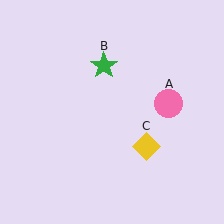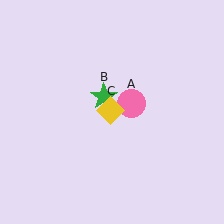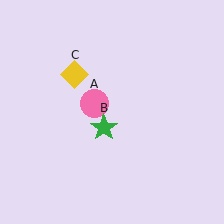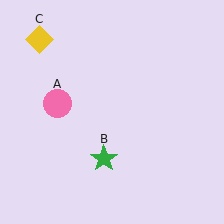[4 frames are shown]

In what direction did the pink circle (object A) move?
The pink circle (object A) moved left.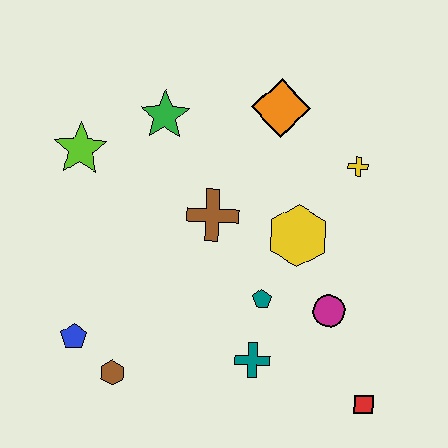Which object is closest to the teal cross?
The teal pentagon is closest to the teal cross.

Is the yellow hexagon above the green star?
No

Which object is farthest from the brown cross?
The red square is farthest from the brown cross.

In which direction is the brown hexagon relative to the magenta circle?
The brown hexagon is to the left of the magenta circle.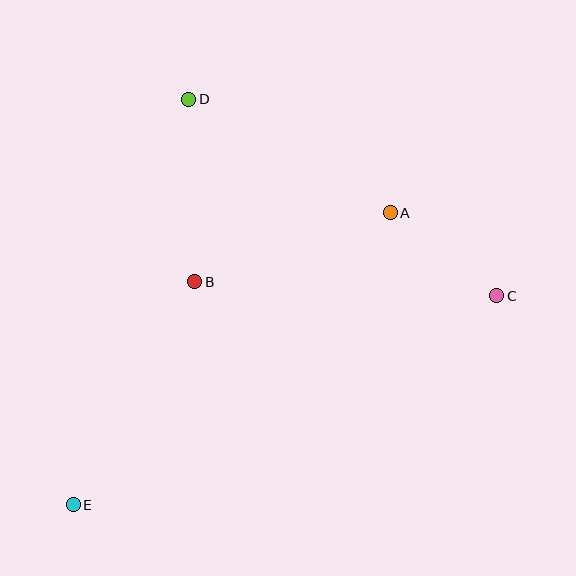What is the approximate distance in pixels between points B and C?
The distance between B and C is approximately 302 pixels.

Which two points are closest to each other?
Points A and C are closest to each other.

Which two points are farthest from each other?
Points C and E are farthest from each other.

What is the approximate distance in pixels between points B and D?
The distance between B and D is approximately 183 pixels.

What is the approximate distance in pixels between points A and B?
The distance between A and B is approximately 207 pixels.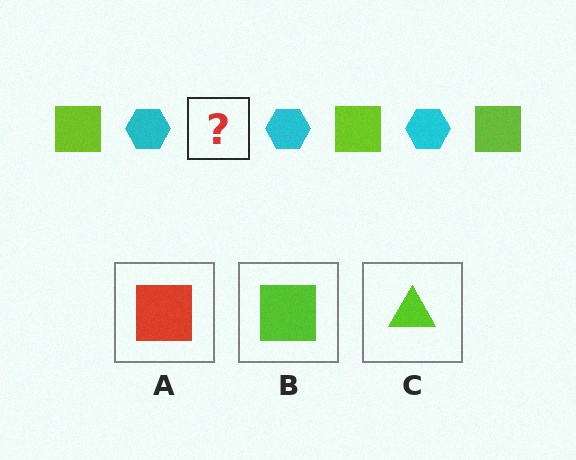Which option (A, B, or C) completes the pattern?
B.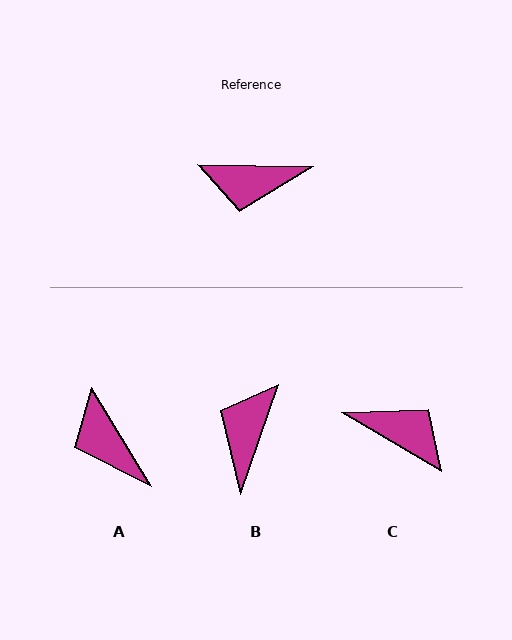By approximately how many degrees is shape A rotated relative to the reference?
Approximately 57 degrees clockwise.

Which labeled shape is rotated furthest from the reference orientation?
C, about 151 degrees away.